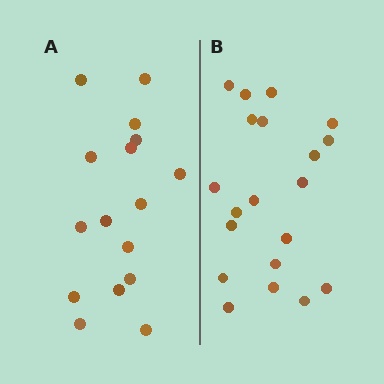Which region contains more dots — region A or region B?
Region B (the right region) has more dots.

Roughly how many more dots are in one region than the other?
Region B has about 4 more dots than region A.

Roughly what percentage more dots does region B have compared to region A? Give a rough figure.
About 25% more.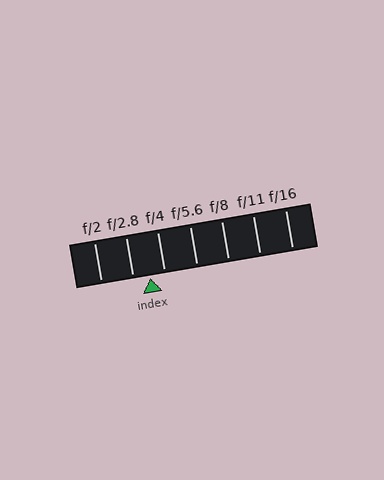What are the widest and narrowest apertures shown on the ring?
The widest aperture shown is f/2 and the narrowest is f/16.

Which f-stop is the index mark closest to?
The index mark is closest to f/4.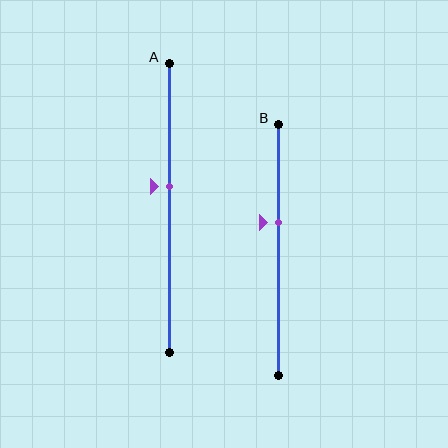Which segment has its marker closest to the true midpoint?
Segment A has its marker closest to the true midpoint.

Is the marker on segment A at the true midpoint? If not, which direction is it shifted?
No, the marker on segment A is shifted upward by about 7% of the segment length.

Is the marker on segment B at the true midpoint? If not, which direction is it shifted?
No, the marker on segment B is shifted upward by about 11% of the segment length.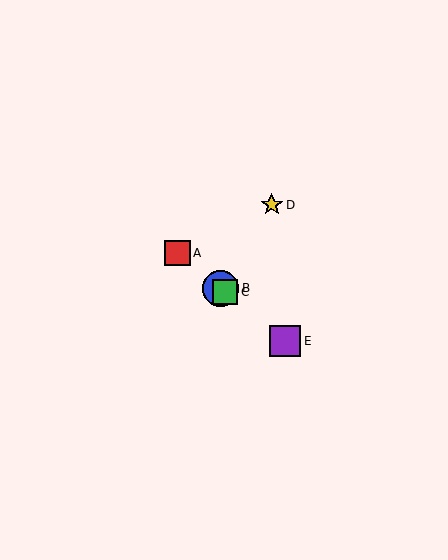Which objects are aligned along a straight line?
Objects A, B, C, E are aligned along a straight line.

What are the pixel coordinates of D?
Object D is at (272, 205).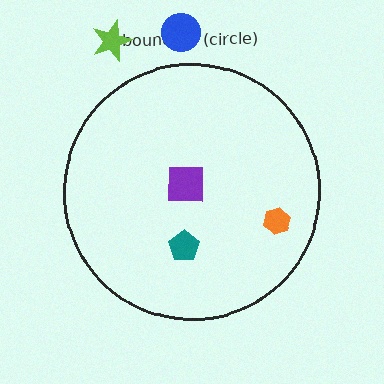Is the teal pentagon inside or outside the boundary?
Inside.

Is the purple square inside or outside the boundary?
Inside.